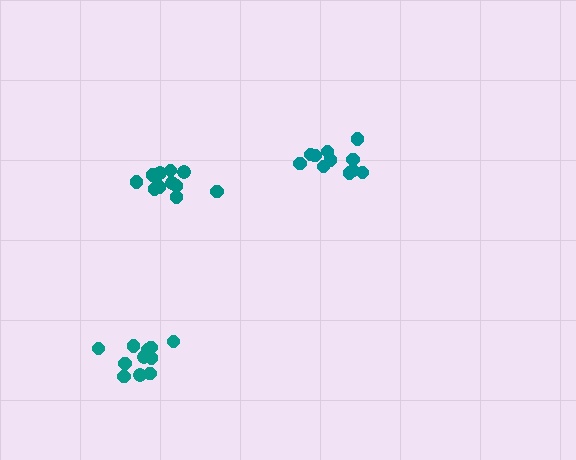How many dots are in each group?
Group 1: 11 dots, Group 2: 12 dots, Group 3: 11 dots (34 total).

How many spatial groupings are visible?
There are 3 spatial groupings.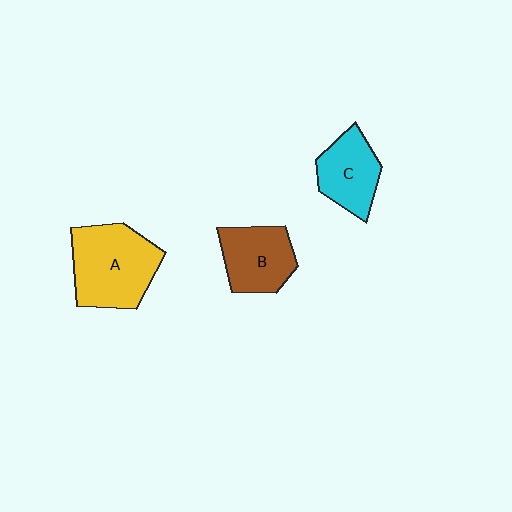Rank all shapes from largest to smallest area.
From largest to smallest: A (yellow), B (brown), C (cyan).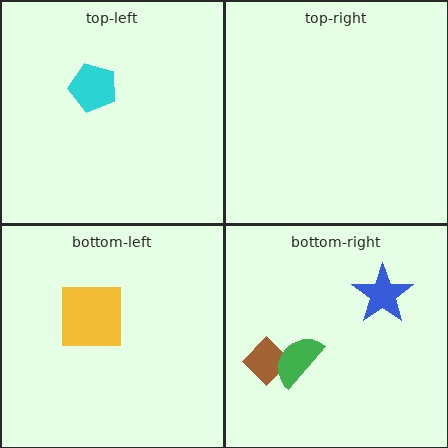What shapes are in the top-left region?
The cyan pentagon.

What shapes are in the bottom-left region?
The yellow square.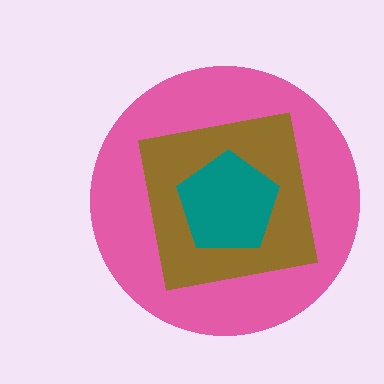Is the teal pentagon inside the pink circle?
Yes.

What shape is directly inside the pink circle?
The brown square.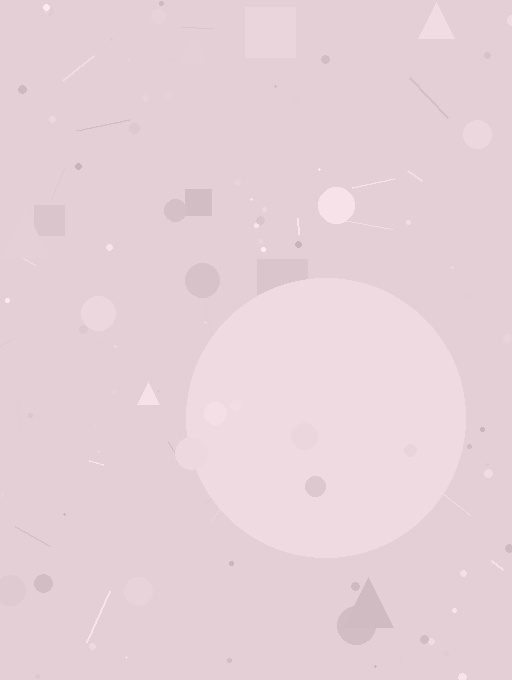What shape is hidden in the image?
A circle is hidden in the image.